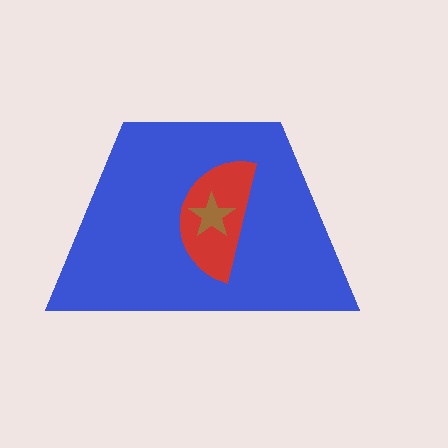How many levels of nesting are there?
3.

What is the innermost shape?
The brown star.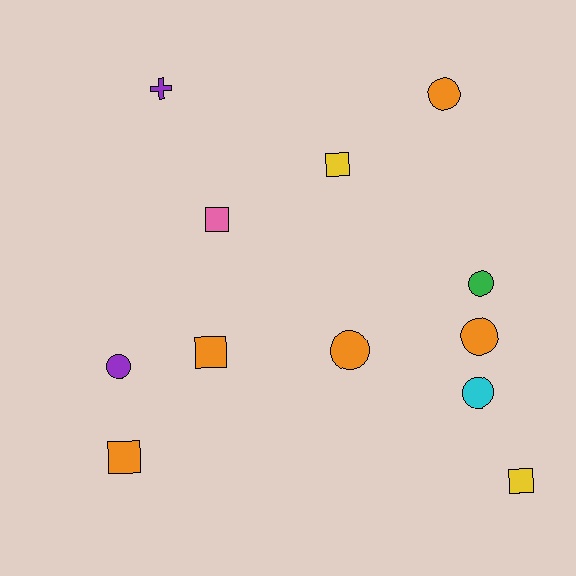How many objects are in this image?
There are 12 objects.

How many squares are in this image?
There are 5 squares.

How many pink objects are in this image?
There is 1 pink object.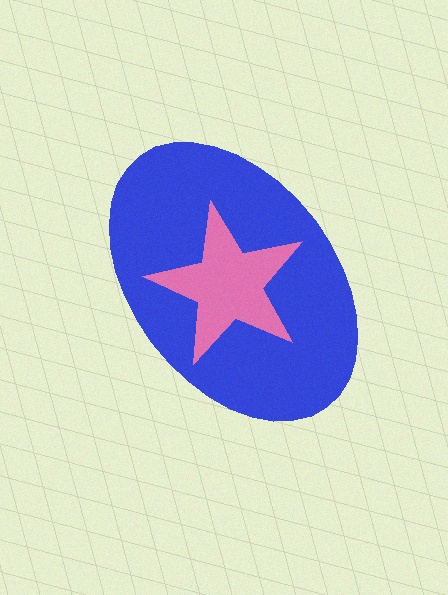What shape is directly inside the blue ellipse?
The pink star.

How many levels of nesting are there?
2.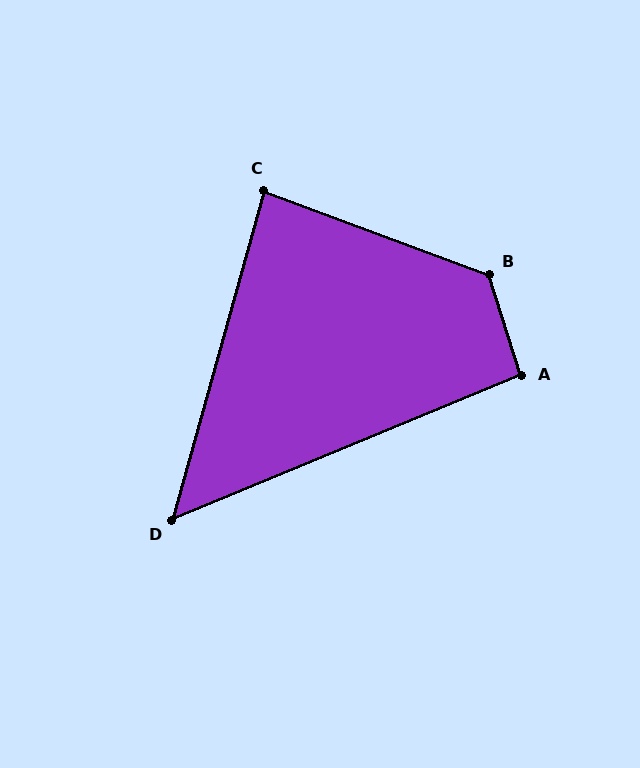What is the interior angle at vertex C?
Approximately 85 degrees (approximately right).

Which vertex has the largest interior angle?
B, at approximately 128 degrees.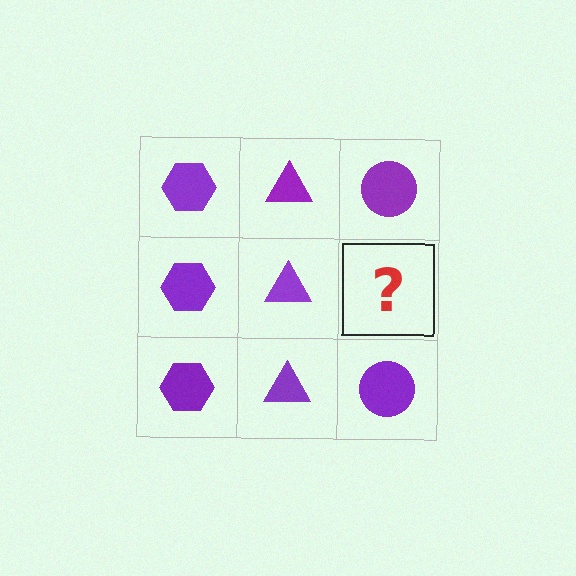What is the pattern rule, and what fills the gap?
The rule is that each column has a consistent shape. The gap should be filled with a purple circle.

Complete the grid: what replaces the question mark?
The question mark should be replaced with a purple circle.